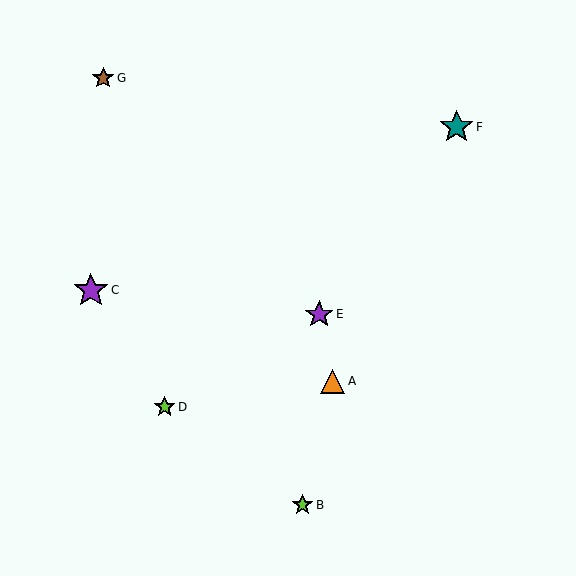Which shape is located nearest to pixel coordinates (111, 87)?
The brown star (labeled G) at (103, 78) is nearest to that location.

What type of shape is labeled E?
Shape E is a purple star.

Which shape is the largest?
The purple star (labeled C) is the largest.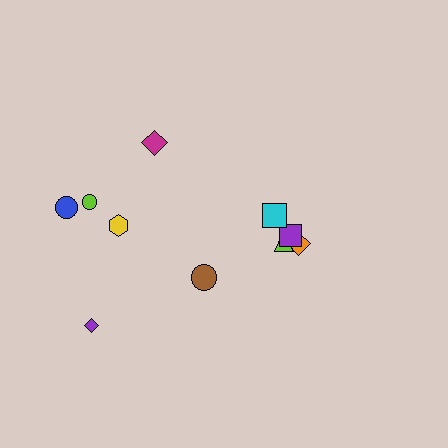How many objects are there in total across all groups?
There are 10 objects.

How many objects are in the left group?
There are 6 objects.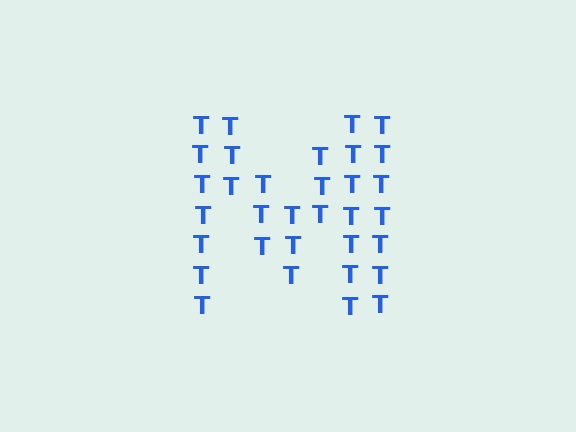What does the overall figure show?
The overall figure shows the letter M.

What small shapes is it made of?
It is made of small letter T's.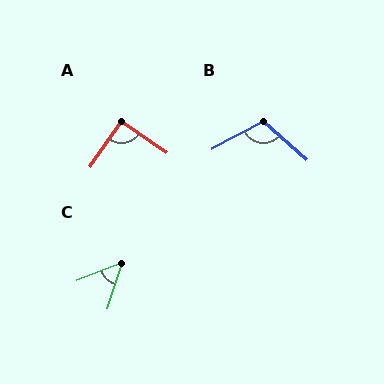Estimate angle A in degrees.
Approximately 90 degrees.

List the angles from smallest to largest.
C (52°), A (90°), B (111°).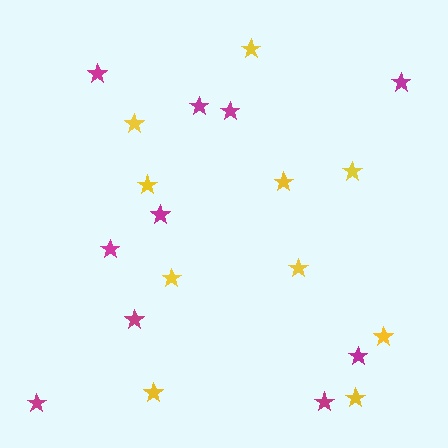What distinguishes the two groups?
There are 2 groups: one group of yellow stars (10) and one group of magenta stars (10).